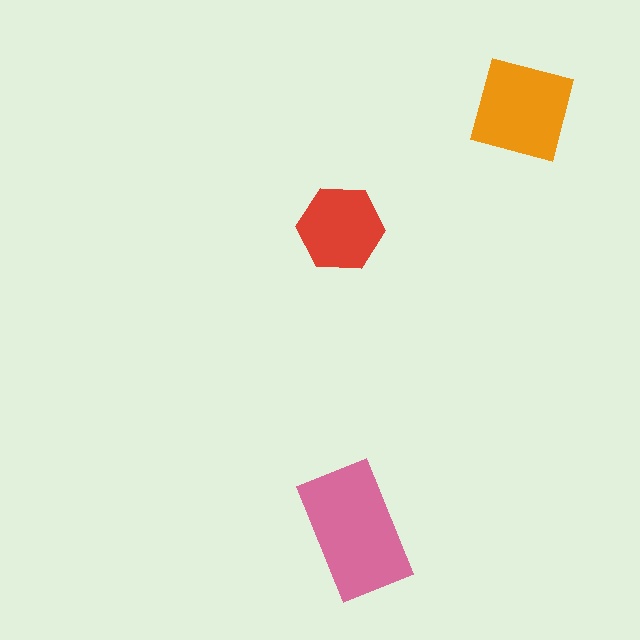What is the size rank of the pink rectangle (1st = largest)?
1st.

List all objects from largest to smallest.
The pink rectangle, the orange diamond, the red hexagon.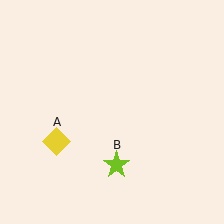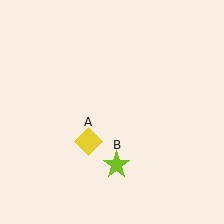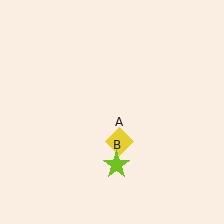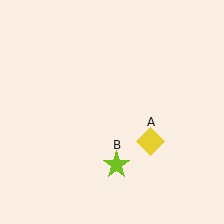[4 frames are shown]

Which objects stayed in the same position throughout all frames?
Lime star (object B) remained stationary.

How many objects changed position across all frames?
1 object changed position: yellow diamond (object A).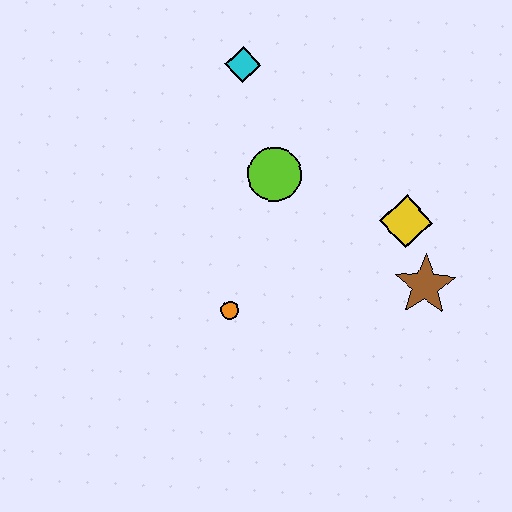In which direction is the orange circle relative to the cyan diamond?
The orange circle is below the cyan diamond.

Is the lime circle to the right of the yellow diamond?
No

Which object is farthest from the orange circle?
The cyan diamond is farthest from the orange circle.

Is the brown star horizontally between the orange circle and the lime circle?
No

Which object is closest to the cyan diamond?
The lime circle is closest to the cyan diamond.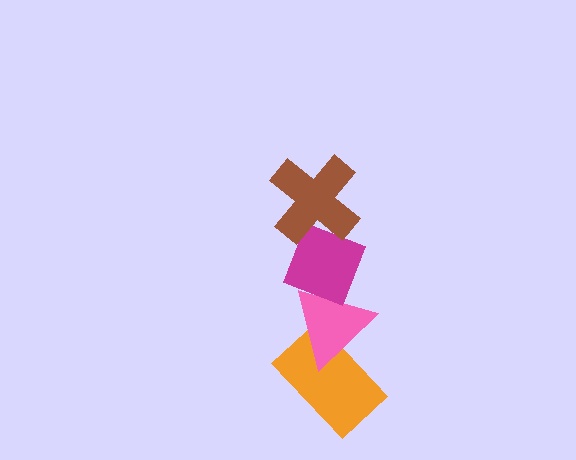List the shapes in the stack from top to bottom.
From top to bottom: the brown cross, the magenta diamond, the pink triangle, the orange rectangle.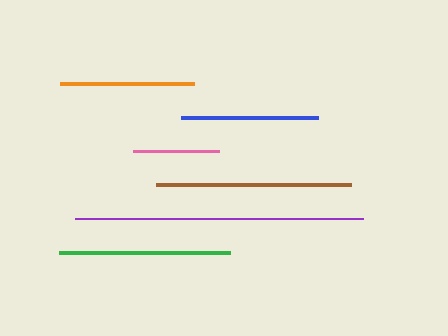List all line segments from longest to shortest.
From longest to shortest: purple, brown, green, blue, orange, pink.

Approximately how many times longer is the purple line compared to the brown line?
The purple line is approximately 1.5 times the length of the brown line.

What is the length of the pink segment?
The pink segment is approximately 86 pixels long.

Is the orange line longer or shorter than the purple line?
The purple line is longer than the orange line.